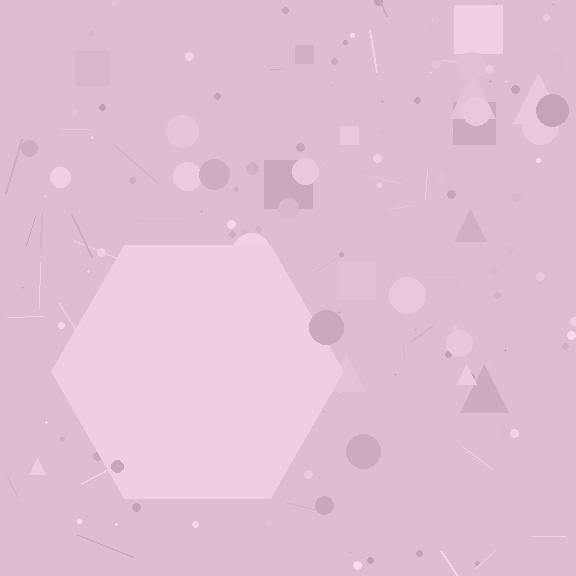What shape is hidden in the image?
A hexagon is hidden in the image.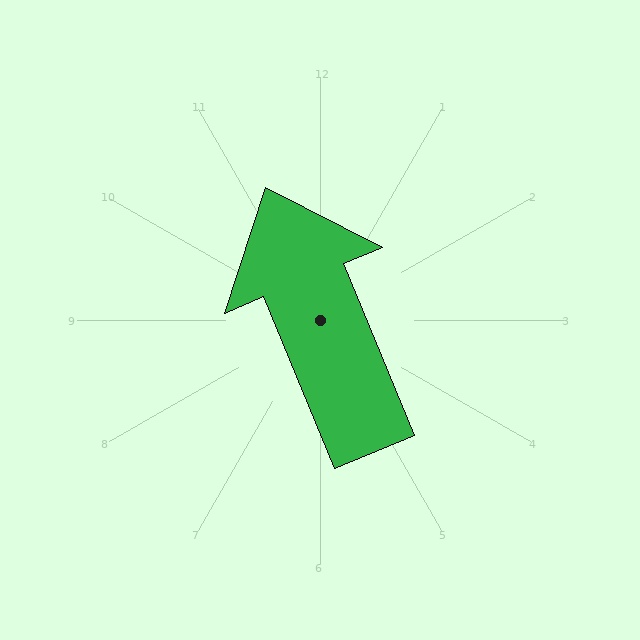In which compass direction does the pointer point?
North.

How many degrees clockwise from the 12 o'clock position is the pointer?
Approximately 338 degrees.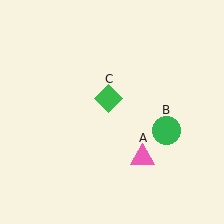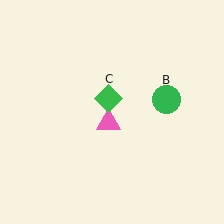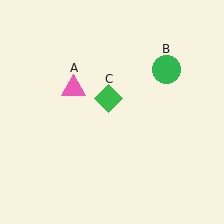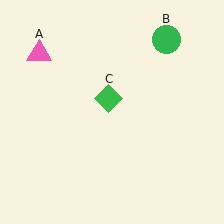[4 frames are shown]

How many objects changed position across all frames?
2 objects changed position: pink triangle (object A), green circle (object B).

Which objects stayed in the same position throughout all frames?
Green diamond (object C) remained stationary.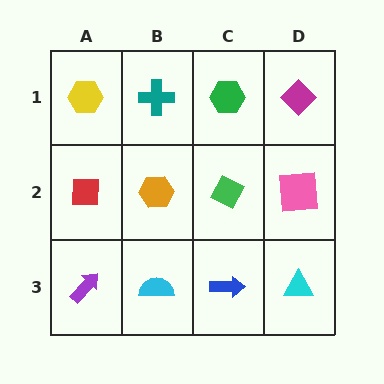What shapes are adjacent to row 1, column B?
An orange hexagon (row 2, column B), a yellow hexagon (row 1, column A), a green hexagon (row 1, column C).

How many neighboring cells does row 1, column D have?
2.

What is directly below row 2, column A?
A purple arrow.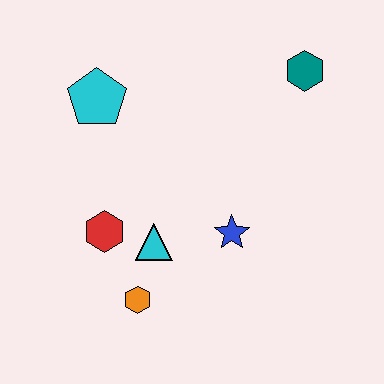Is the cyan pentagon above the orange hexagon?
Yes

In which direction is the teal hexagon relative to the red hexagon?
The teal hexagon is to the right of the red hexagon.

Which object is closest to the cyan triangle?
The red hexagon is closest to the cyan triangle.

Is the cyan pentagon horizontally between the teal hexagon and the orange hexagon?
No